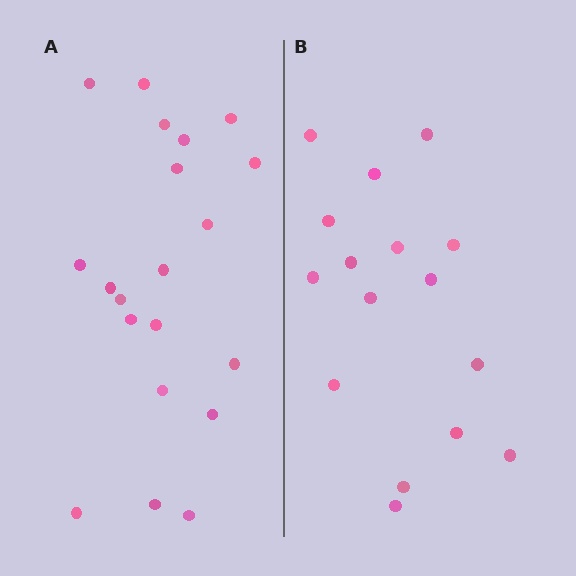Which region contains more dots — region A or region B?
Region A (the left region) has more dots.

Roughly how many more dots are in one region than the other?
Region A has about 4 more dots than region B.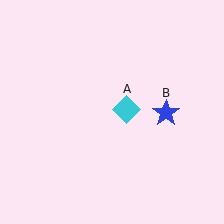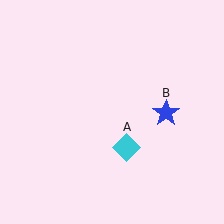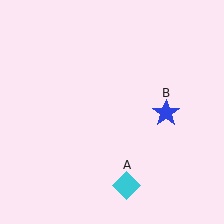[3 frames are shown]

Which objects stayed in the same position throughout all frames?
Blue star (object B) remained stationary.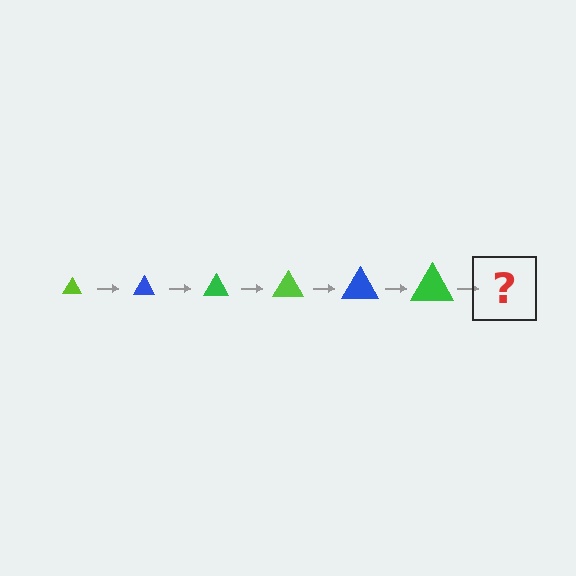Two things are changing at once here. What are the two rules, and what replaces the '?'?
The two rules are that the triangle grows larger each step and the color cycles through lime, blue, and green. The '?' should be a lime triangle, larger than the previous one.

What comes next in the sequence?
The next element should be a lime triangle, larger than the previous one.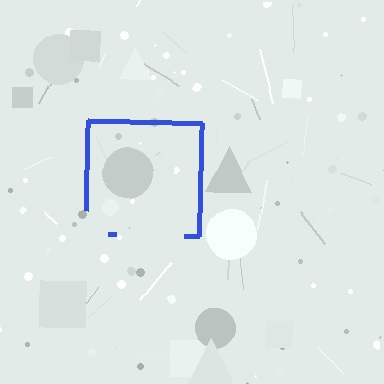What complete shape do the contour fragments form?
The contour fragments form a square.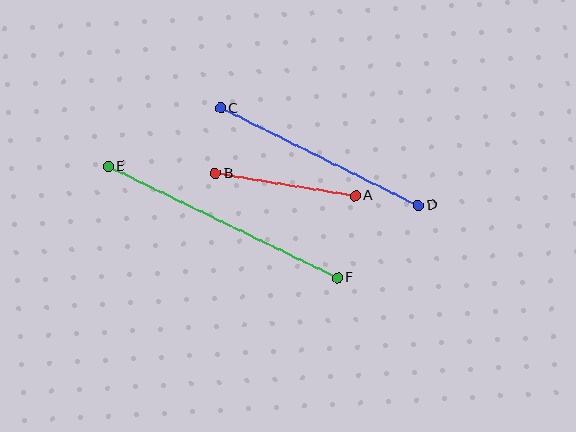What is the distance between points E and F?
The distance is approximately 255 pixels.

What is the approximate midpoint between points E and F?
The midpoint is at approximately (223, 222) pixels.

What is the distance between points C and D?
The distance is approximately 221 pixels.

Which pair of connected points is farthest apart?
Points E and F are farthest apart.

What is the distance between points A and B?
The distance is approximately 141 pixels.